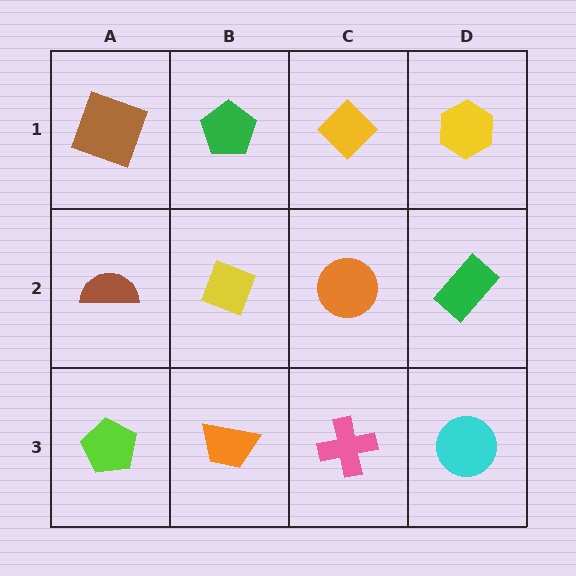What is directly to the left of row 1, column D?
A yellow diamond.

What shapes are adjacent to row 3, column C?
An orange circle (row 2, column C), an orange trapezoid (row 3, column B), a cyan circle (row 3, column D).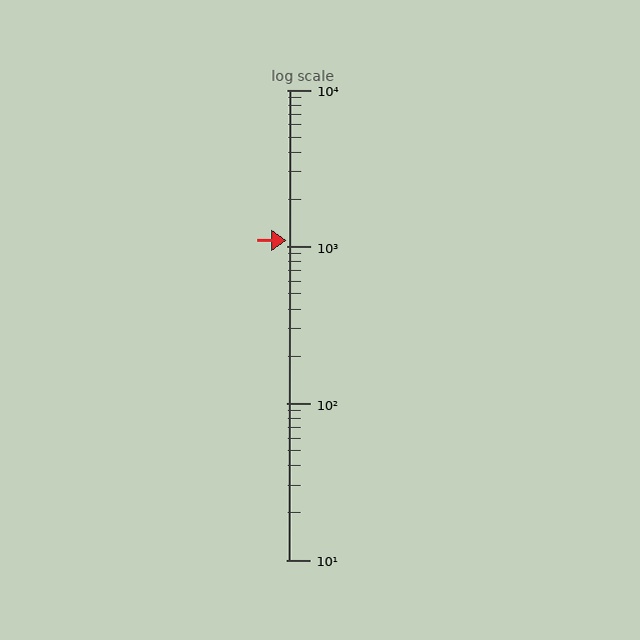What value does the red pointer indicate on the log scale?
The pointer indicates approximately 1100.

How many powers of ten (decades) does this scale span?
The scale spans 3 decades, from 10 to 10000.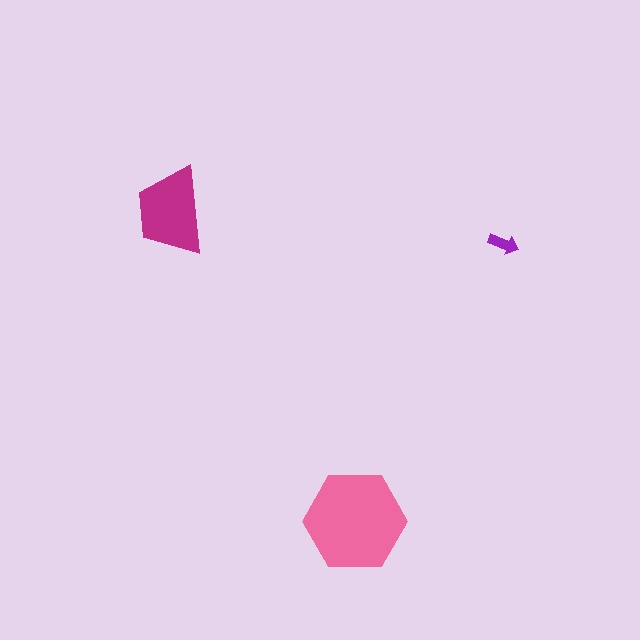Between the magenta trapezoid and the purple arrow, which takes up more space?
The magenta trapezoid.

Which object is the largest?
The pink hexagon.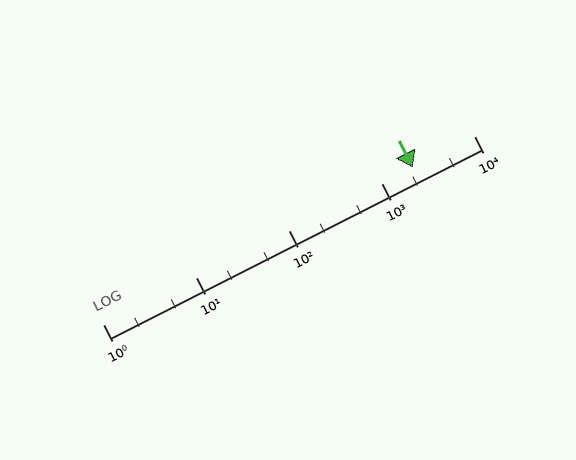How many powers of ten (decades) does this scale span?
The scale spans 4 decades, from 1 to 10000.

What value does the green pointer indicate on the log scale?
The pointer indicates approximately 2200.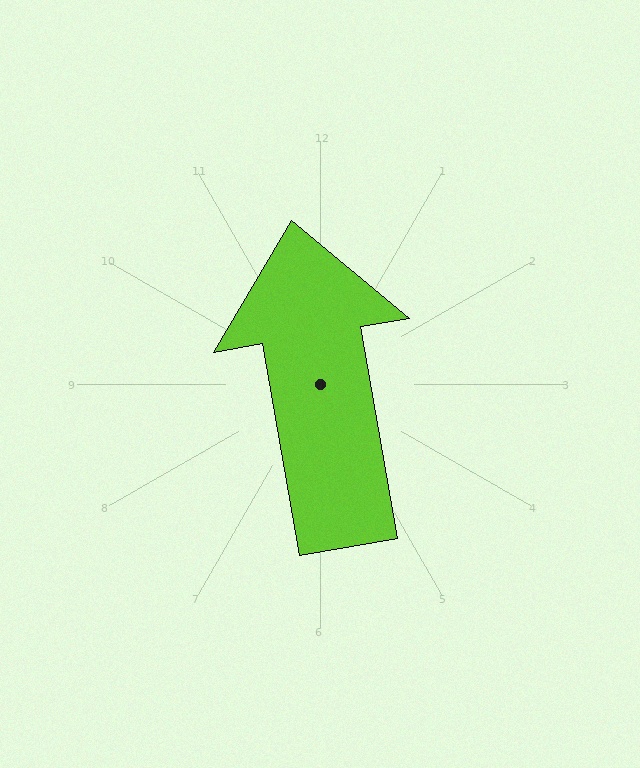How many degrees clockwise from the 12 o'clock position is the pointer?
Approximately 350 degrees.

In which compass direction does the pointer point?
North.